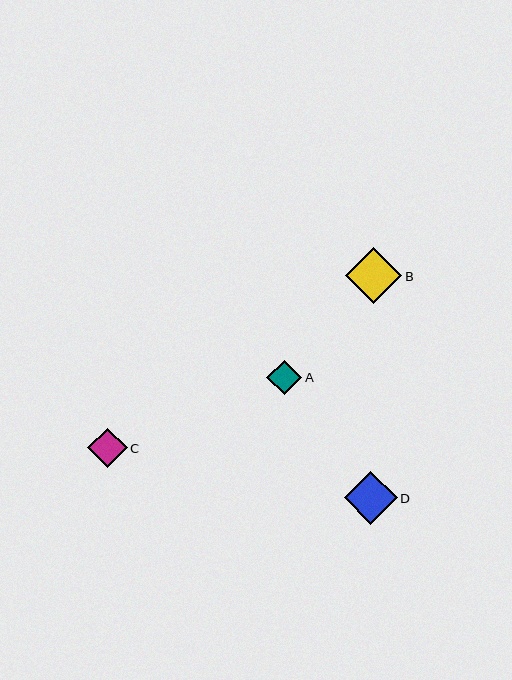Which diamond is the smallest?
Diamond A is the smallest with a size of approximately 35 pixels.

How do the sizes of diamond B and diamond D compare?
Diamond B and diamond D are approximately the same size.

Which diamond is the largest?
Diamond B is the largest with a size of approximately 56 pixels.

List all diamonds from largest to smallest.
From largest to smallest: B, D, C, A.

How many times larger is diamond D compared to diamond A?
Diamond D is approximately 1.5 times the size of diamond A.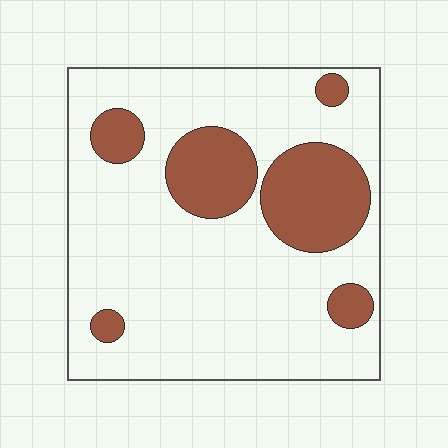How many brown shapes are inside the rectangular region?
6.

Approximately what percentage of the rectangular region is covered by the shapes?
Approximately 25%.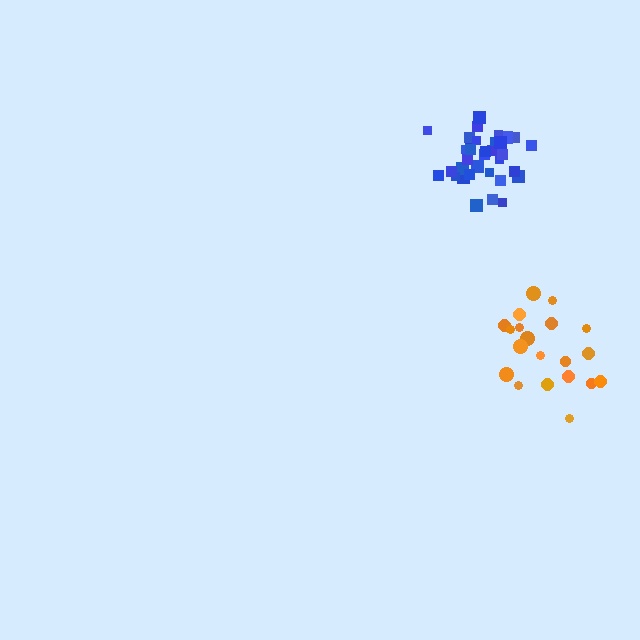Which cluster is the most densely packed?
Blue.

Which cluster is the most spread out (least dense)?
Orange.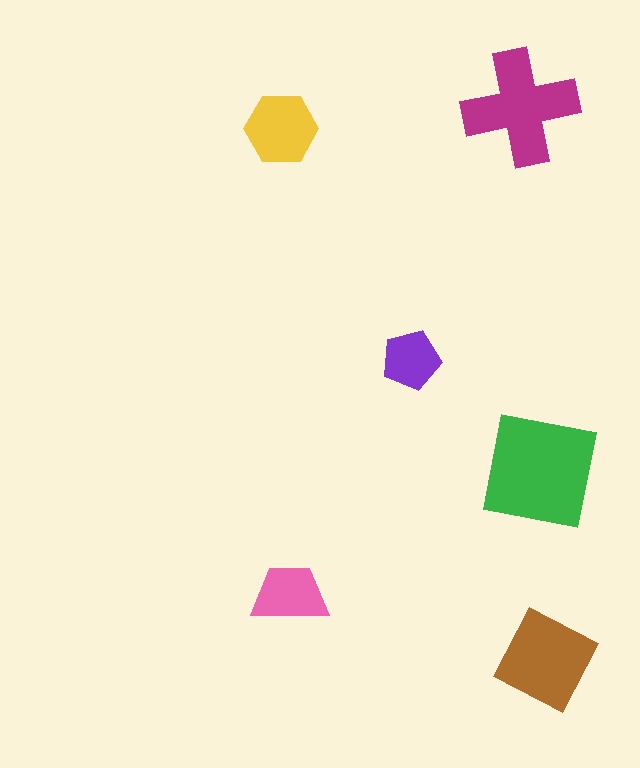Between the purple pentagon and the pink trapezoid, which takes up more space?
The pink trapezoid.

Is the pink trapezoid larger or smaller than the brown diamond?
Smaller.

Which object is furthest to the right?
The brown diamond is rightmost.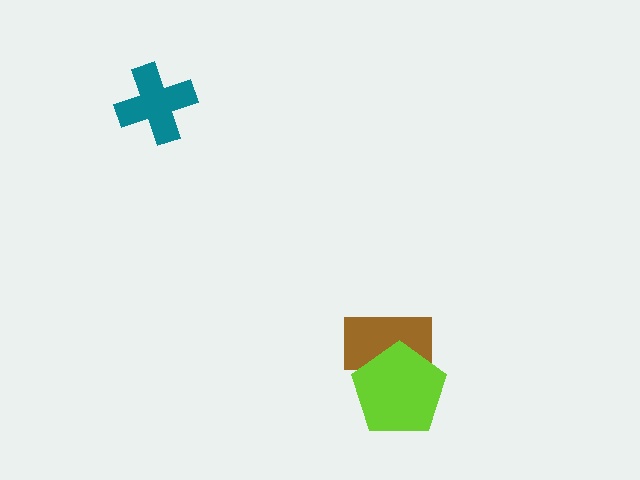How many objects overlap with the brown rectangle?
1 object overlaps with the brown rectangle.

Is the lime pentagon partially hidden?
No, no other shape covers it.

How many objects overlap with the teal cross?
0 objects overlap with the teal cross.